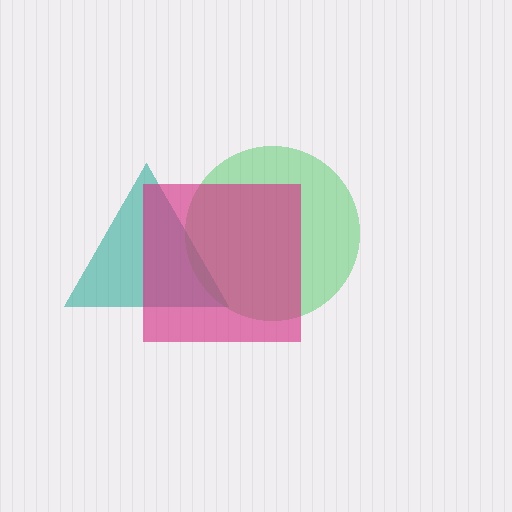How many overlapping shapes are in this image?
There are 3 overlapping shapes in the image.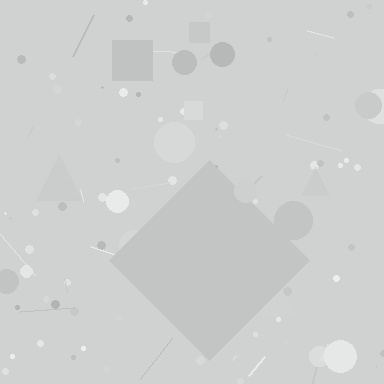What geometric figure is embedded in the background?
A diamond is embedded in the background.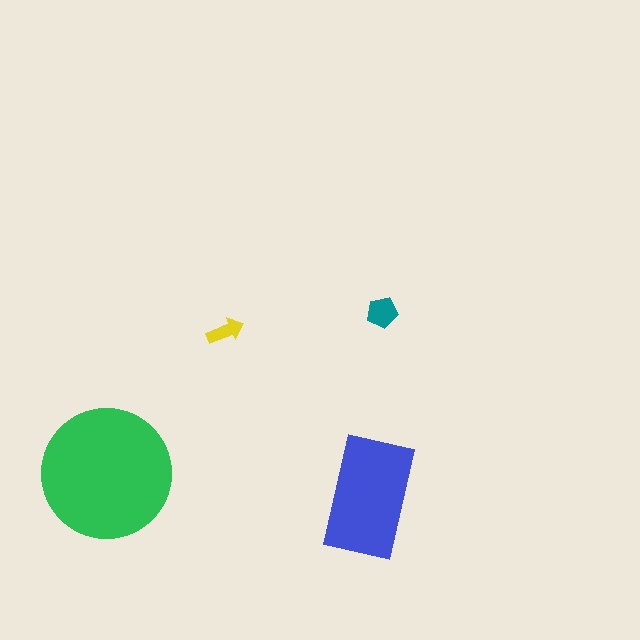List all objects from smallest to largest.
The yellow arrow, the teal pentagon, the blue rectangle, the green circle.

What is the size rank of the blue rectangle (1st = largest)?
2nd.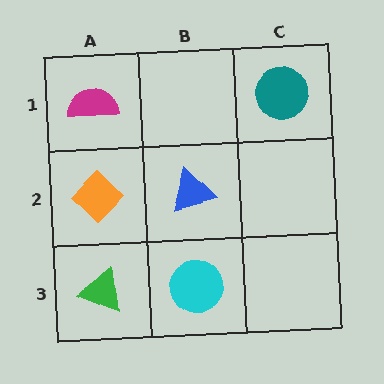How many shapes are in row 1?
2 shapes.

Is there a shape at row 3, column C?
No, that cell is empty.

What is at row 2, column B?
A blue triangle.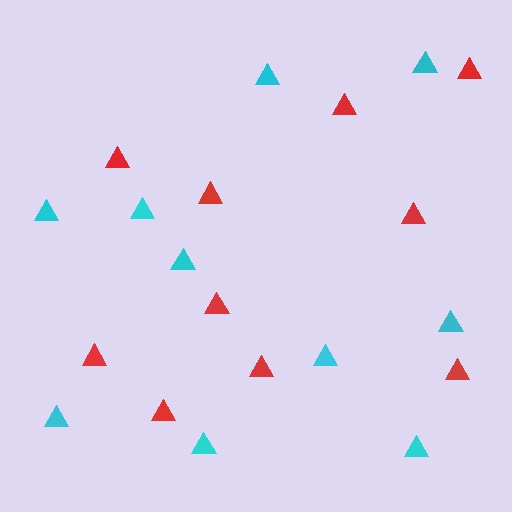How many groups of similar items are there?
There are 2 groups: one group of red triangles (10) and one group of cyan triangles (10).